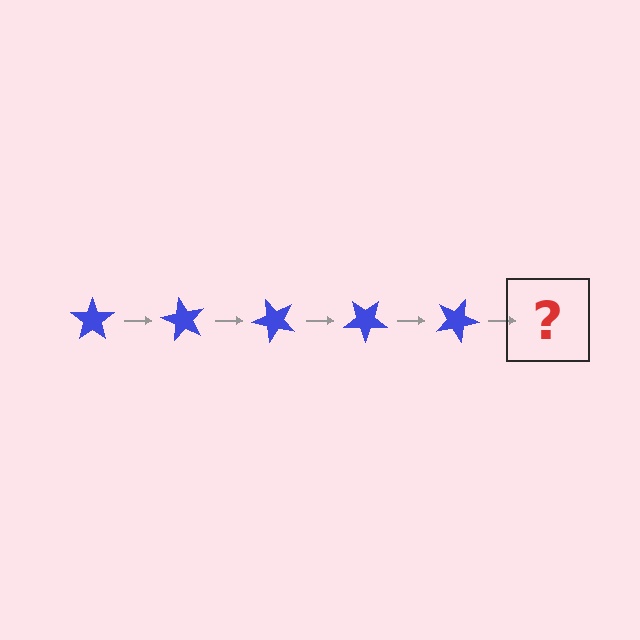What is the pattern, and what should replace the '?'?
The pattern is that the star rotates 60 degrees each step. The '?' should be a blue star rotated 300 degrees.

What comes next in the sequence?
The next element should be a blue star rotated 300 degrees.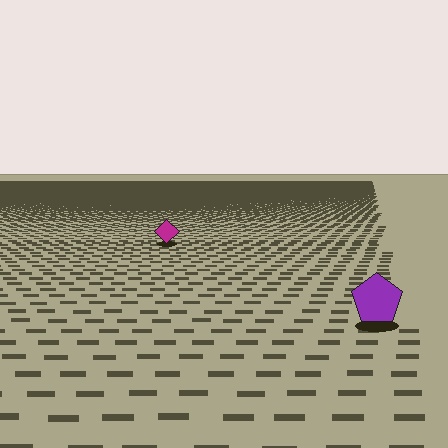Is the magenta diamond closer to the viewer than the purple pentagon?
No. The purple pentagon is closer — you can tell from the texture gradient: the ground texture is coarser near it.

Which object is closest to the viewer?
The purple pentagon is closest. The texture marks near it are larger and more spread out.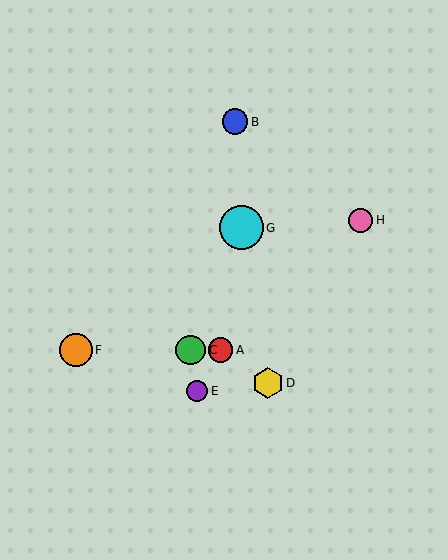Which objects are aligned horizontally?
Objects A, C, F are aligned horizontally.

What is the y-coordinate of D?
Object D is at y≈383.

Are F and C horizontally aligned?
Yes, both are at y≈350.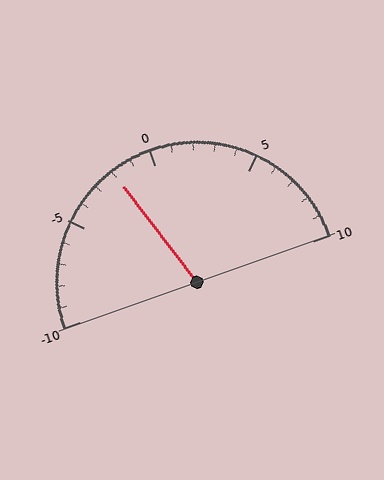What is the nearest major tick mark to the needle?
The nearest major tick mark is 0.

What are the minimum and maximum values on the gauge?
The gauge ranges from -10 to 10.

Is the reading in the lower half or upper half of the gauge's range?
The reading is in the lower half of the range (-10 to 10).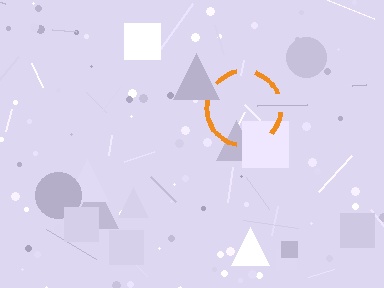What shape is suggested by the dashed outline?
The dashed outline suggests a circle.